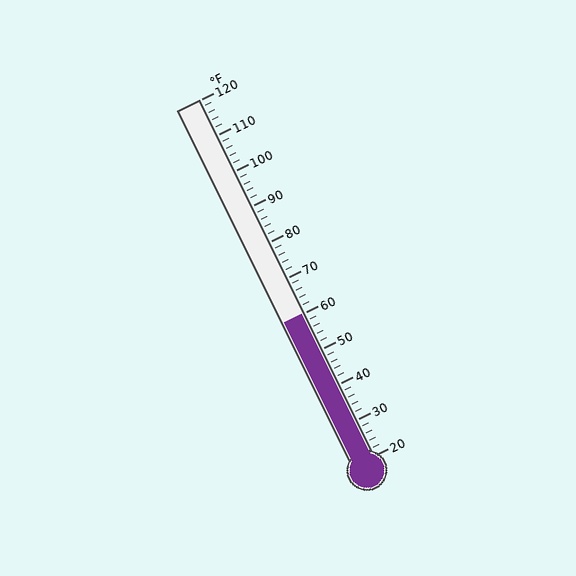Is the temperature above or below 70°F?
The temperature is below 70°F.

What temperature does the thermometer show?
The thermometer shows approximately 60°F.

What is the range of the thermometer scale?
The thermometer scale ranges from 20°F to 120°F.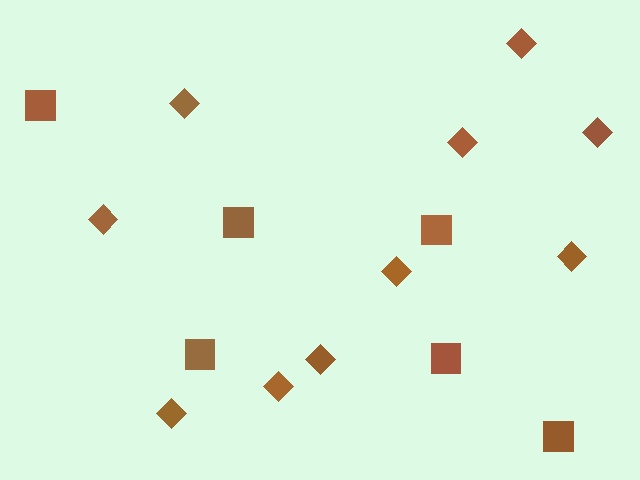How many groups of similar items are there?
There are 2 groups: one group of squares (6) and one group of diamonds (10).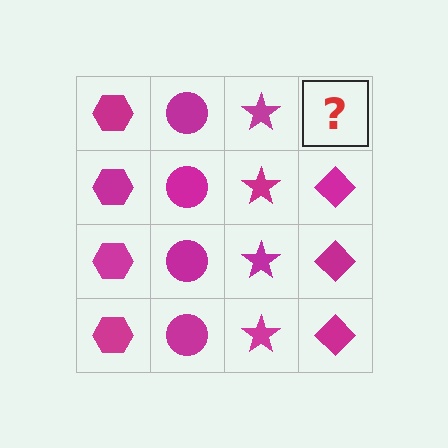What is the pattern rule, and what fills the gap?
The rule is that each column has a consistent shape. The gap should be filled with a magenta diamond.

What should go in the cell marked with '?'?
The missing cell should contain a magenta diamond.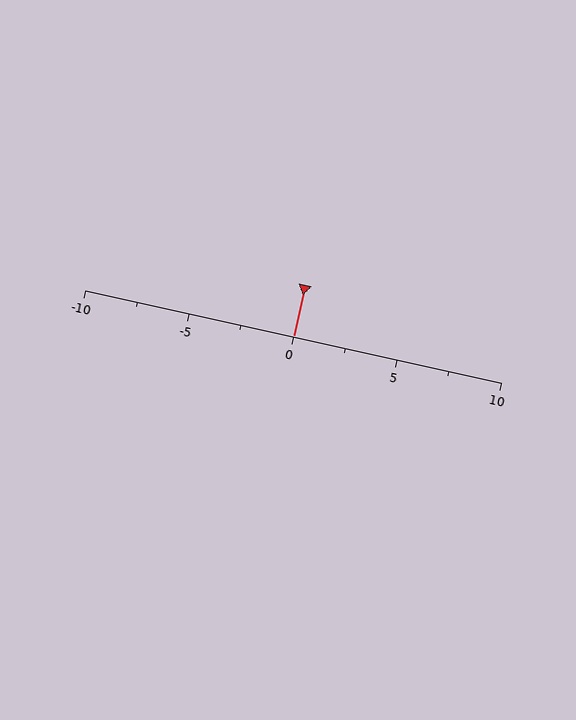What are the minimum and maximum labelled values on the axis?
The axis runs from -10 to 10.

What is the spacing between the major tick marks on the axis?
The major ticks are spaced 5 apart.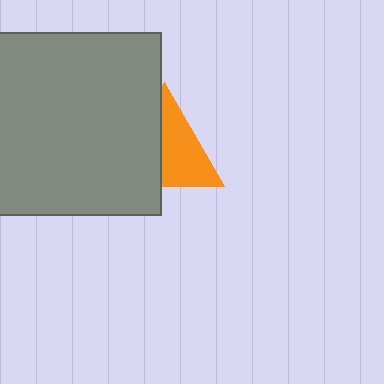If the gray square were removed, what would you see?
You would see the complete orange triangle.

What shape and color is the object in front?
The object in front is a gray square.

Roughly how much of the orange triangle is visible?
About half of it is visible (roughly 55%).